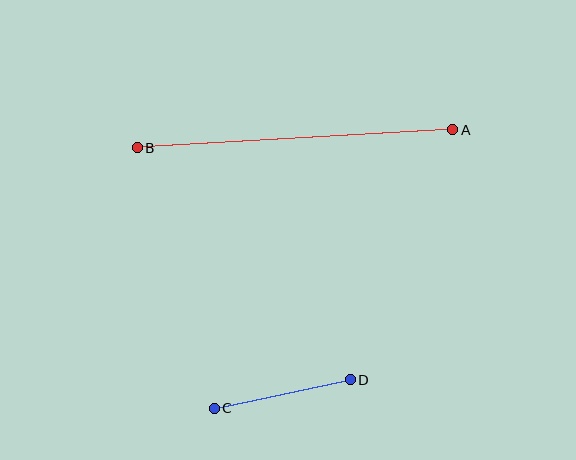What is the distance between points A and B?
The distance is approximately 316 pixels.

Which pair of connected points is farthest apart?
Points A and B are farthest apart.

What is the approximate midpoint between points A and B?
The midpoint is at approximately (295, 139) pixels.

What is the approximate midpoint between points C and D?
The midpoint is at approximately (282, 394) pixels.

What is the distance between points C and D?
The distance is approximately 139 pixels.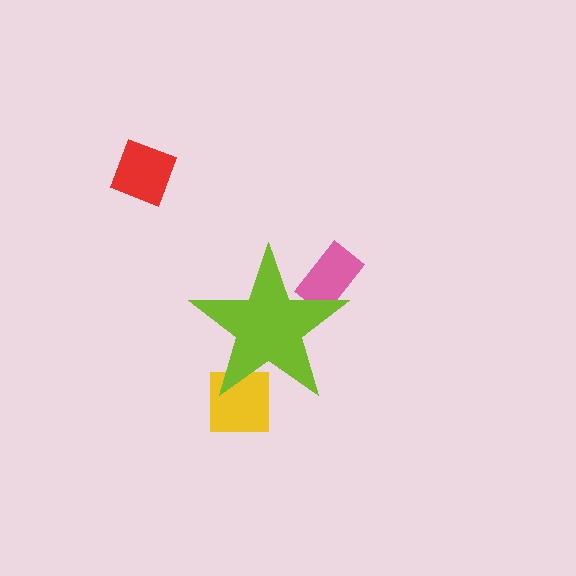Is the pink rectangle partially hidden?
Yes, the pink rectangle is partially hidden behind the lime star.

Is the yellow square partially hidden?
Yes, the yellow square is partially hidden behind the lime star.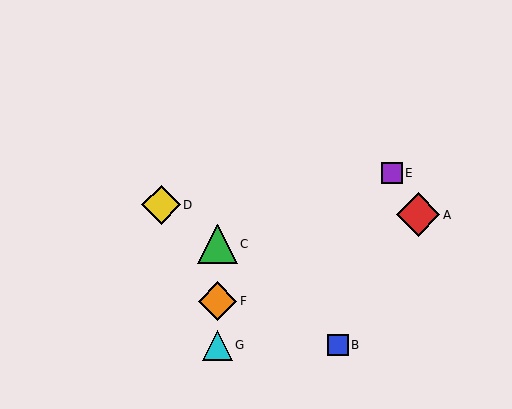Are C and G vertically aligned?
Yes, both are at x≈217.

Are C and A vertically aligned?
No, C is at x≈217 and A is at x≈418.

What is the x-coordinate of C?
Object C is at x≈217.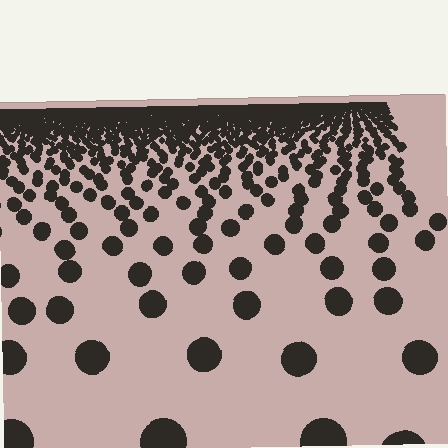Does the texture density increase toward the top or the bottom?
Density increases toward the top.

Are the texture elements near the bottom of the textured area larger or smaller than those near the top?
Larger. Near the bottom, elements are closer to the viewer and appear at a bigger on-screen size.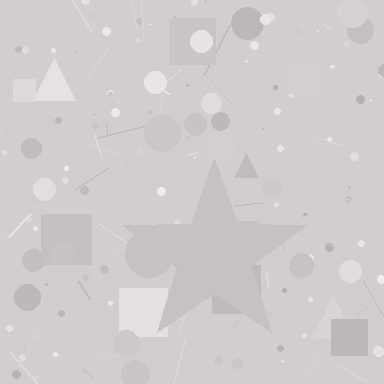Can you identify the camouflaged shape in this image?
The camouflaged shape is a star.